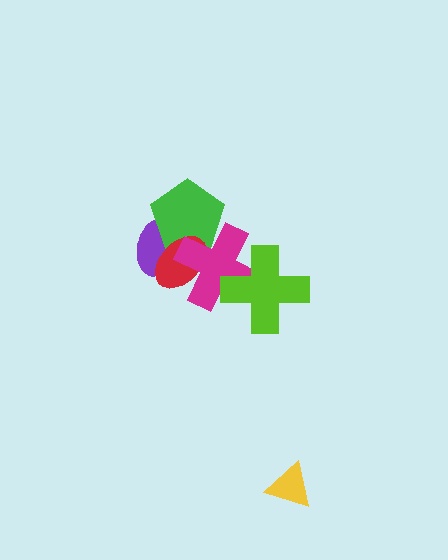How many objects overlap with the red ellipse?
3 objects overlap with the red ellipse.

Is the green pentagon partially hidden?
Yes, it is partially covered by another shape.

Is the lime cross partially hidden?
No, no other shape covers it.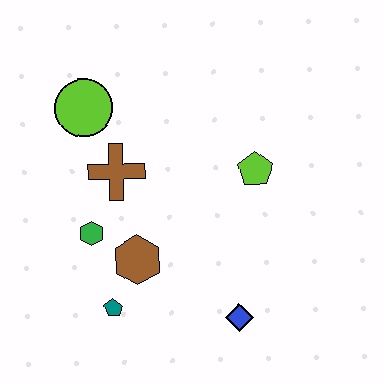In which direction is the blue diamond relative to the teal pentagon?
The blue diamond is to the right of the teal pentagon.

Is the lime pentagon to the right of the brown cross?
Yes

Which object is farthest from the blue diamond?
The lime circle is farthest from the blue diamond.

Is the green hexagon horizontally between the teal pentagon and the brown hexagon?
No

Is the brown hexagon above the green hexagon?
No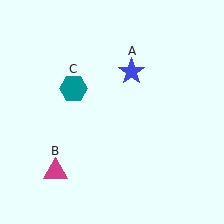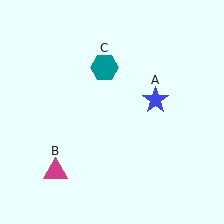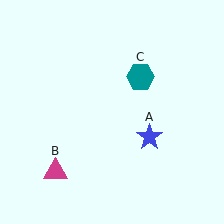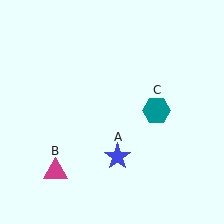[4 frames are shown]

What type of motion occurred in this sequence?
The blue star (object A), teal hexagon (object C) rotated clockwise around the center of the scene.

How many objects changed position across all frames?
2 objects changed position: blue star (object A), teal hexagon (object C).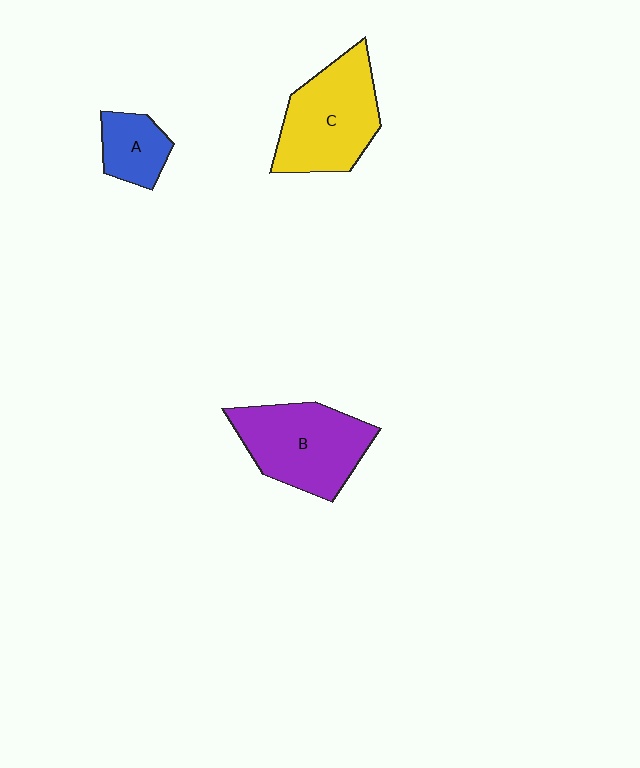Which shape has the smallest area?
Shape A (blue).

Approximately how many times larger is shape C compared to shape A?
Approximately 2.2 times.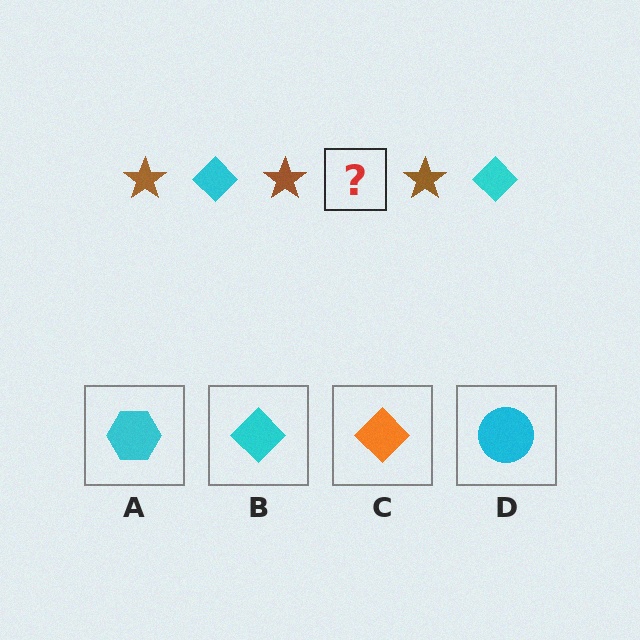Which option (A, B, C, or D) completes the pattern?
B.